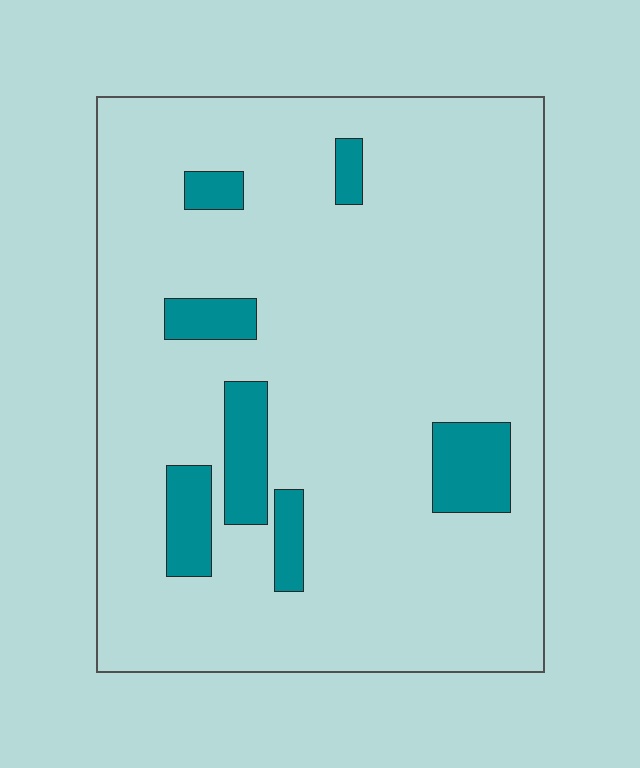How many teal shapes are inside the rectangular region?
7.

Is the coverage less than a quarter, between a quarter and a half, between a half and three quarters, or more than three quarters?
Less than a quarter.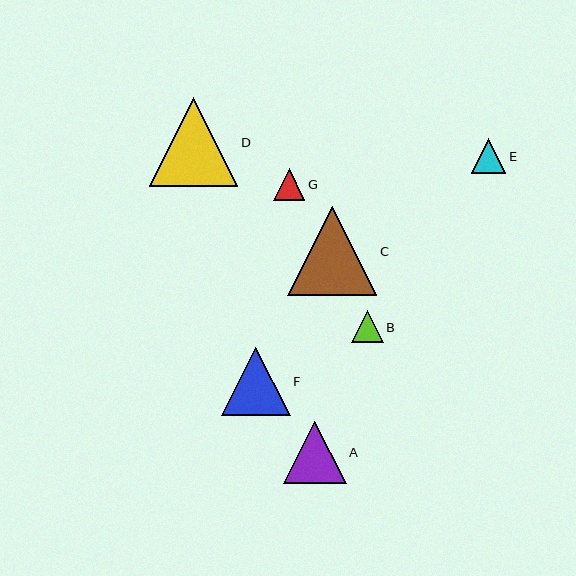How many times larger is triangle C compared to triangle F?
Triangle C is approximately 1.3 times the size of triangle F.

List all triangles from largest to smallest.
From largest to smallest: C, D, F, A, E, B, G.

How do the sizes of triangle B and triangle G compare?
Triangle B and triangle G are approximately the same size.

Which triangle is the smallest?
Triangle G is the smallest with a size of approximately 31 pixels.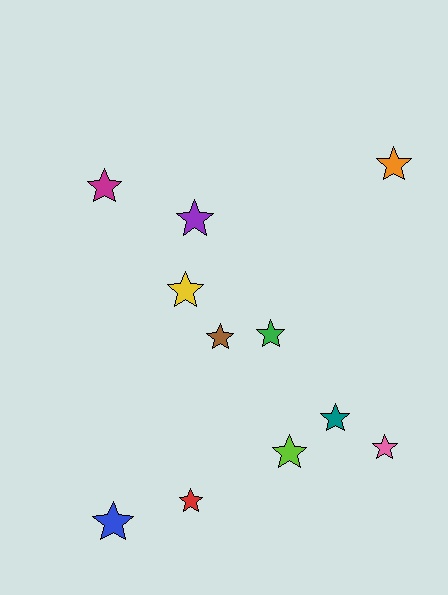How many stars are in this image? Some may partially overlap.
There are 11 stars.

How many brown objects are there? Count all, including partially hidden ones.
There is 1 brown object.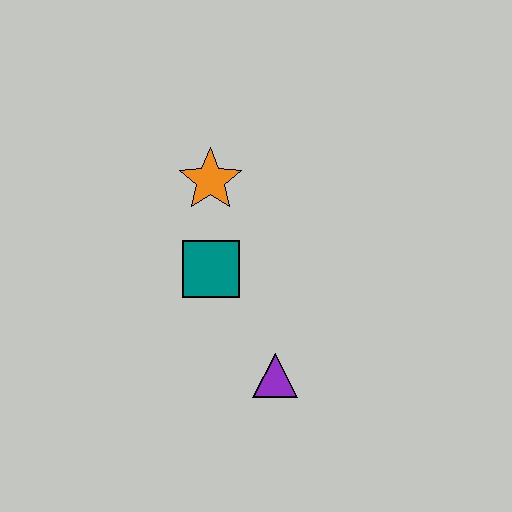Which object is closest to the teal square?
The orange star is closest to the teal square.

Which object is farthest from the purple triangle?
The orange star is farthest from the purple triangle.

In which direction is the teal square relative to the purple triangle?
The teal square is above the purple triangle.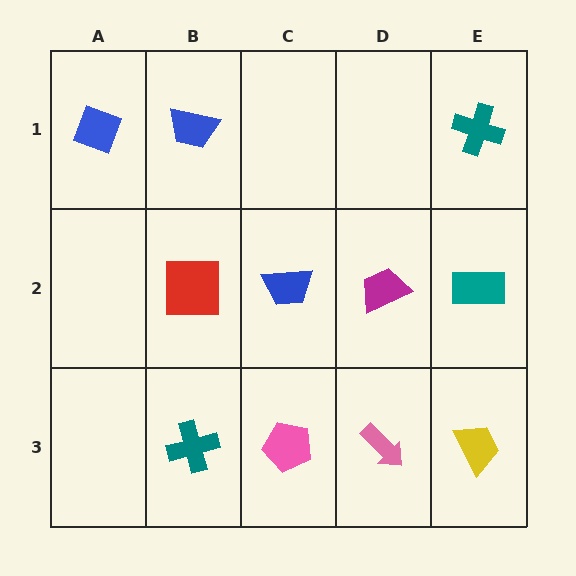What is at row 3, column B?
A teal cross.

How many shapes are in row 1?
3 shapes.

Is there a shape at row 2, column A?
No, that cell is empty.